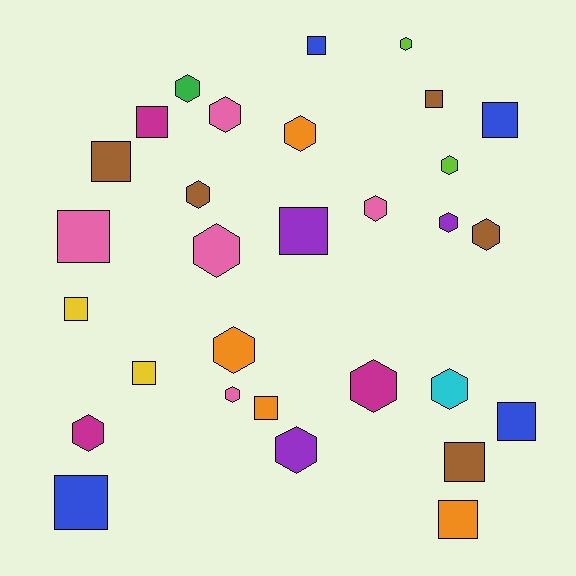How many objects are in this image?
There are 30 objects.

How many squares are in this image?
There are 14 squares.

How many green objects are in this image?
There is 1 green object.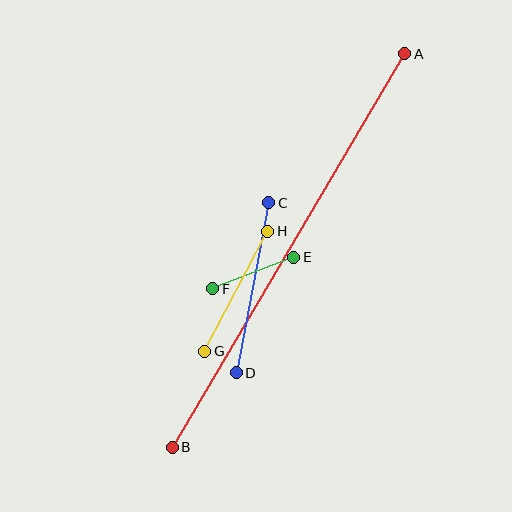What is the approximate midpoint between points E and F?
The midpoint is at approximately (253, 273) pixels.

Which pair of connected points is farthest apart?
Points A and B are farthest apart.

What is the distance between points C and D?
The distance is approximately 173 pixels.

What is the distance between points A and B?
The distance is approximately 457 pixels.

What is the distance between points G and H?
The distance is approximately 136 pixels.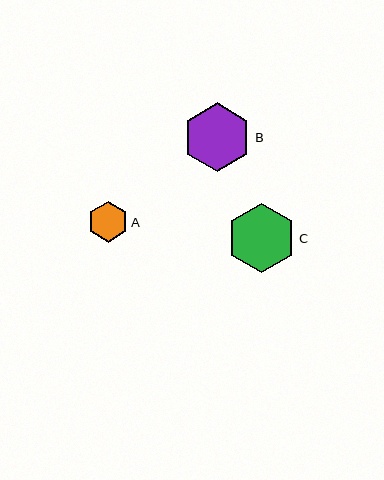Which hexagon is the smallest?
Hexagon A is the smallest with a size of approximately 40 pixels.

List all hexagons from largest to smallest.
From largest to smallest: C, B, A.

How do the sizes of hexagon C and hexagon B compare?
Hexagon C and hexagon B are approximately the same size.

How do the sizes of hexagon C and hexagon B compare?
Hexagon C and hexagon B are approximately the same size.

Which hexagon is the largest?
Hexagon C is the largest with a size of approximately 70 pixels.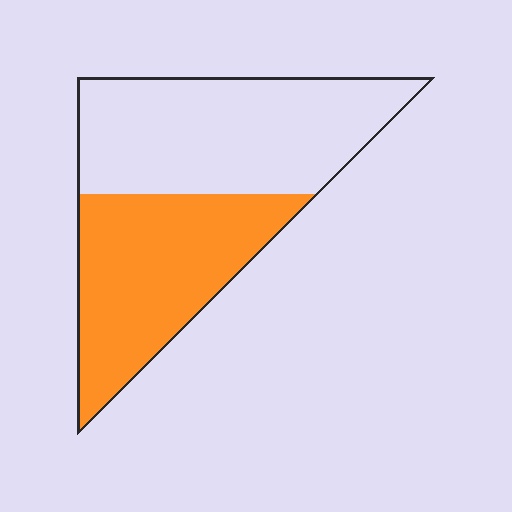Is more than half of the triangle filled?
No.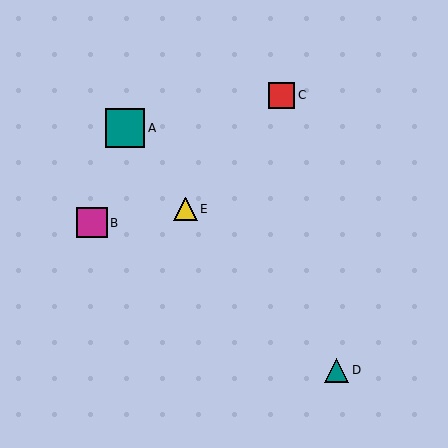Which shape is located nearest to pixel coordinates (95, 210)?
The magenta square (labeled B) at (92, 223) is nearest to that location.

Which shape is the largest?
The teal square (labeled A) is the largest.